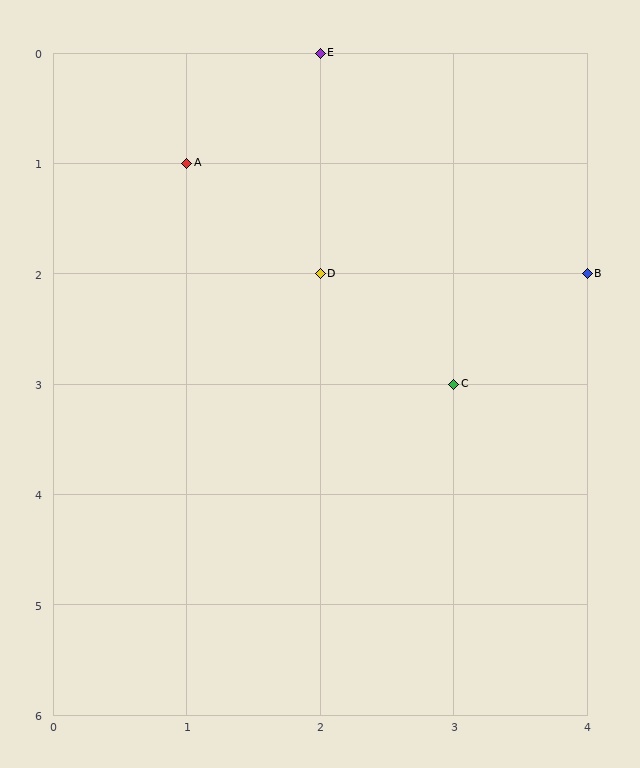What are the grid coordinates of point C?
Point C is at grid coordinates (3, 3).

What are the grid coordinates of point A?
Point A is at grid coordinates (1, 1).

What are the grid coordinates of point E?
Point E is at grid coordinates (2, 0).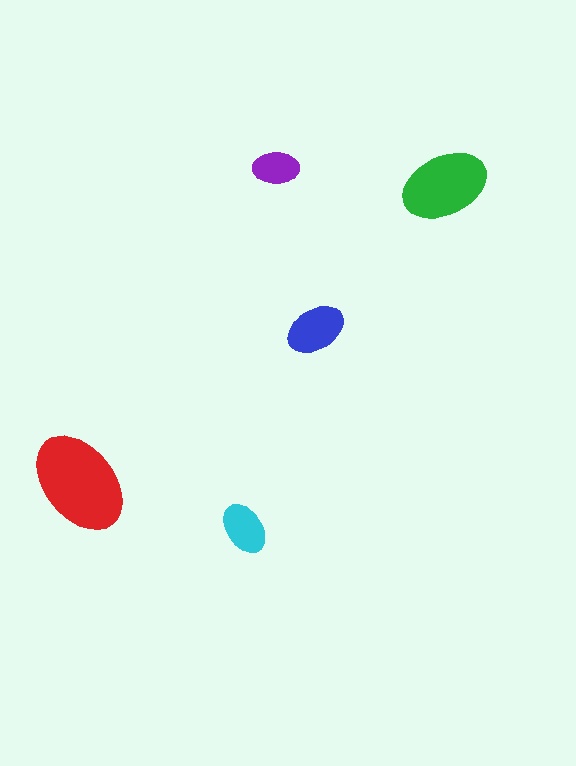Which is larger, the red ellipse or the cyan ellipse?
The red one.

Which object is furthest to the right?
The green ellipse is rightmost.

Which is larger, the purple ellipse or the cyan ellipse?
The cyan one.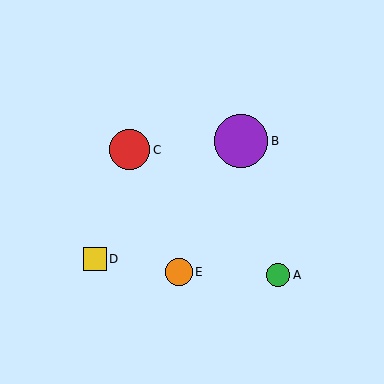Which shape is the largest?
The purple circle (labeled B) is the largest.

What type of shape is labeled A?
Shape A is a green circle.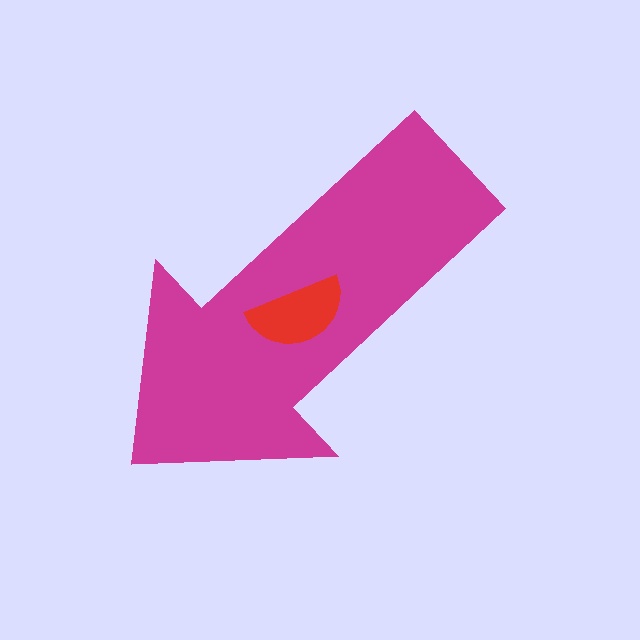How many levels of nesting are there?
2.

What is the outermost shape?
The magenta arrow.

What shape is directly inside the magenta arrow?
The red semicircle.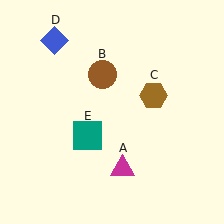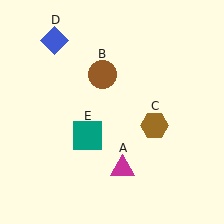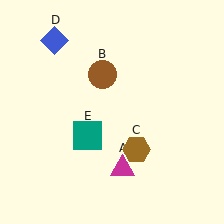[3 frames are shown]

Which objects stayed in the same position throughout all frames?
Magenta triangle (object A) and brown circle (object B) and blue diamond (object D) and teal square (object E) remained stationary.